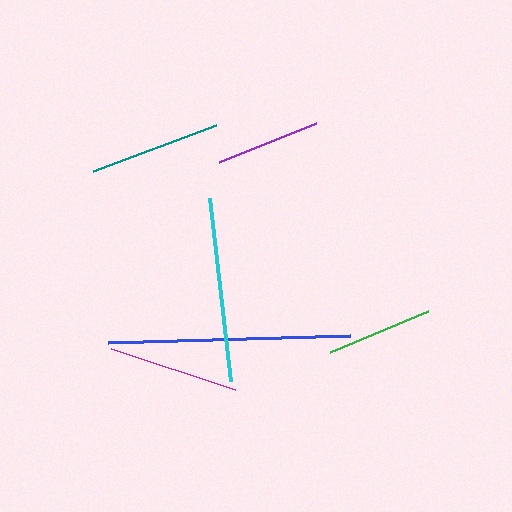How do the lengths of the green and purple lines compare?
The green and purple lines are approximately the same length.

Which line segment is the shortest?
The purple line is the shortest at approximately 104 pixels.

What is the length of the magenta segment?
The magenta segment is approximately 130 pixels long.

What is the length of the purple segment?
The purple segment is approximately 104 pixels long.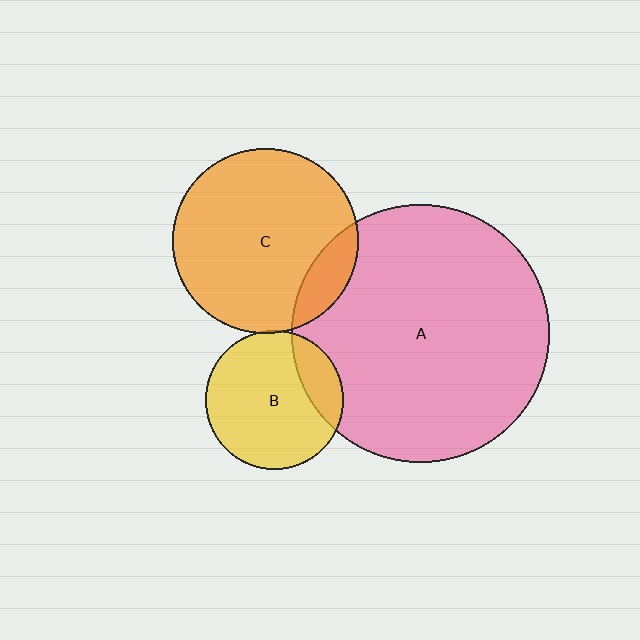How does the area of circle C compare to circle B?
Approximately 1.8 times.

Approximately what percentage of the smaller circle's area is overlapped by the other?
Approximately 15%.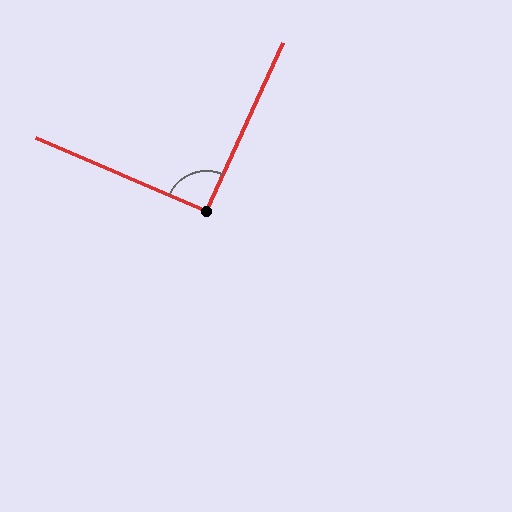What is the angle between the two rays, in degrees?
Approximately 91 degrees.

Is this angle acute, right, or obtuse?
It is approximately a right angle.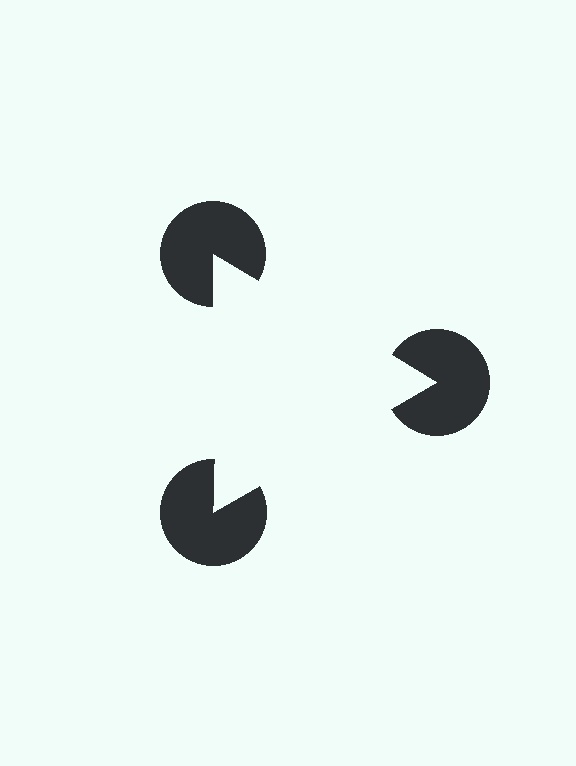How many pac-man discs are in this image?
There are 3 — one at each vertex of the illusory triangle.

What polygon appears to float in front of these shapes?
An illusory triangle — its edges are inferred from the aligned wedge cuts in the pac-man discs, not physically drawn.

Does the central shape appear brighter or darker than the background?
It typically appears slightly brighter than the background, even though no actual brightness change is drawn.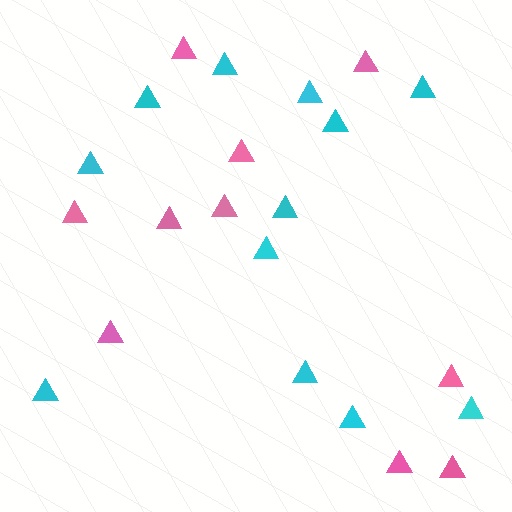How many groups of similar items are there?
There are 2 groups: one group of cyan triangles (12) and one group of pink triangles (10).